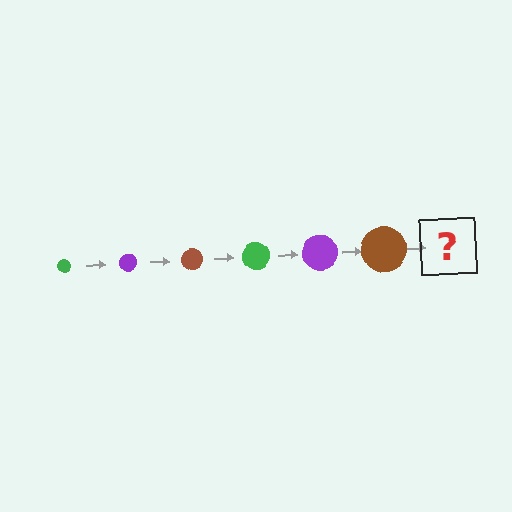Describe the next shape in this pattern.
It should be a green circle, larger than the previous one.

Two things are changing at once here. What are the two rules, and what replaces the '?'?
The two rules are that the circle grows larger each step and the color cycles through green, purple, and brown. The '?' should be a green circle, larger than the previous one.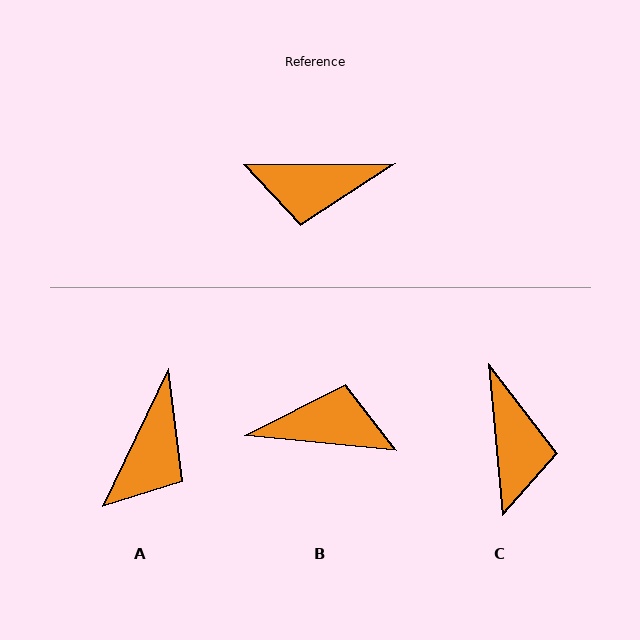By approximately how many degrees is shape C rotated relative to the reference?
Approximately 95 degrees counter-clockwise.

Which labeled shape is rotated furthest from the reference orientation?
B, about 174 degrees away.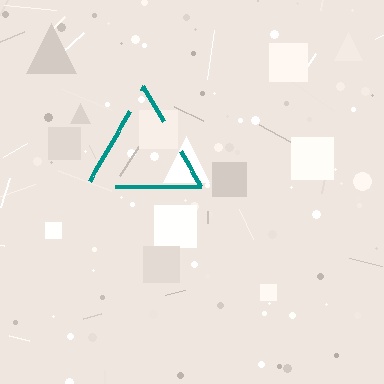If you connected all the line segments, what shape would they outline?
They would outline a triangle.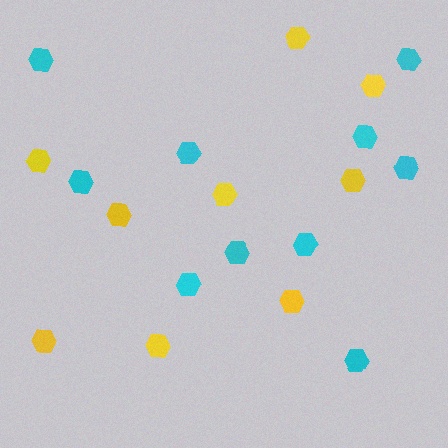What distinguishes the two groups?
There are 2 groups: one group of yellow hexagons (9) and one group of cyan hexagons (10).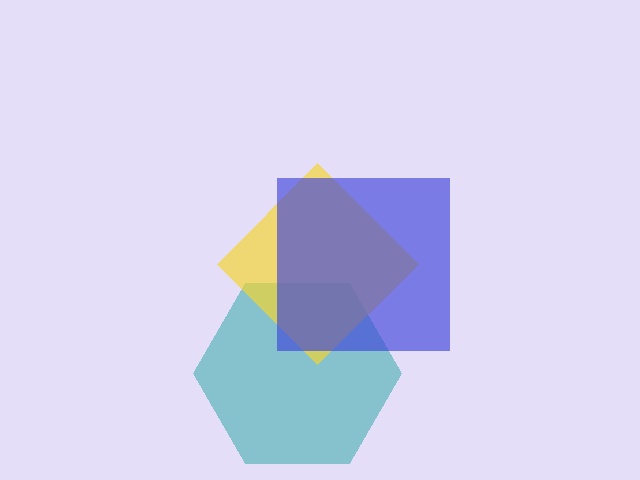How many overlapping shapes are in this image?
There are 3 overlapping shapes in the image.